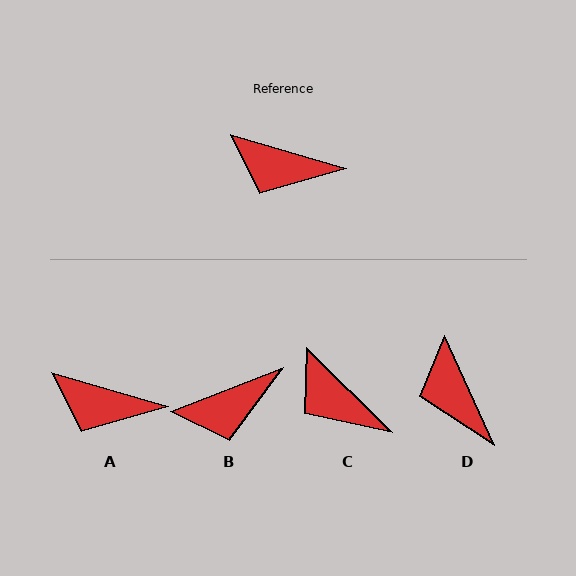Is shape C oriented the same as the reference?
No, it is off by about 28 degrees.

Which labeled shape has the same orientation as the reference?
A.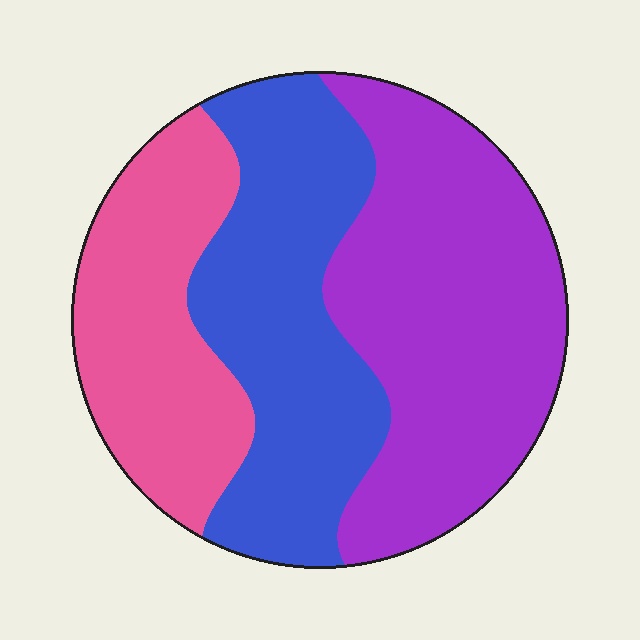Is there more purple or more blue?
Purple.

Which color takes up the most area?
Purple, at roughly 40%.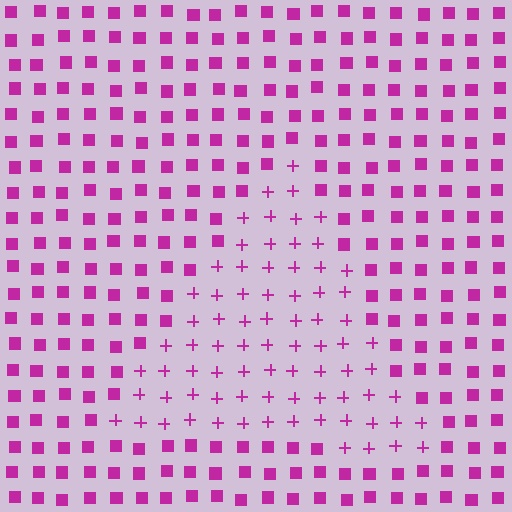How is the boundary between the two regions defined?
The boundary is defined by a change in element shape: plus signs inside vs. squares outside. All elements share the same color and spacing.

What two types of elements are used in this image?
The image uses plus signs inside the triangle region and squares outside it.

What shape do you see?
I see a triangle.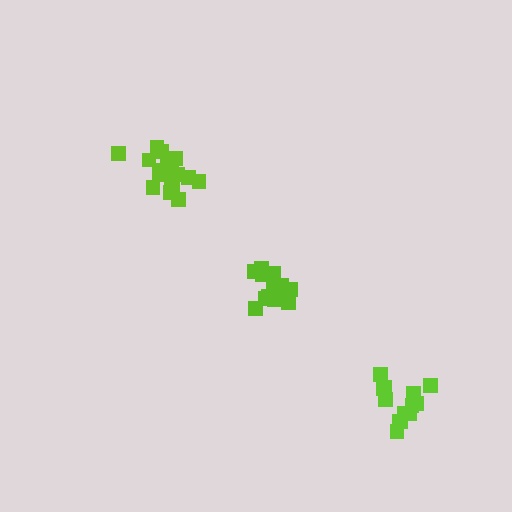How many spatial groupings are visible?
There are 3 spatial groupings.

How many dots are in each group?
Group 1: 14 dots, Group 2: 13 dots, Group 3: 19 dots (46 total).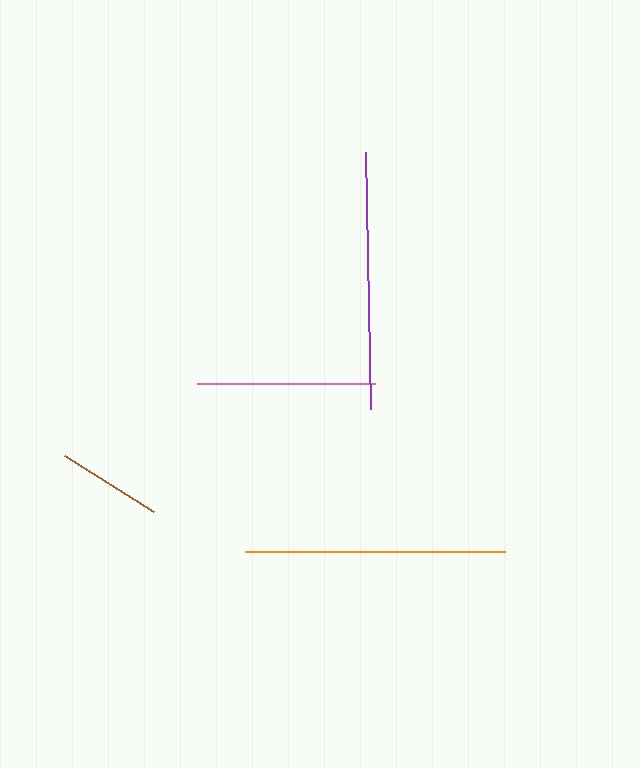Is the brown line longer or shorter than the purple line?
The purple line is longer than the brown line.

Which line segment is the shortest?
The brown line is the shortest at approximately 105 pixels.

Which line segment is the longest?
The orange line is the longest at approximately 260 pixels.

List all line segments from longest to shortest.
From longest to shortest: orange, purple, pink, brown.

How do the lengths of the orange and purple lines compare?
The orange and purple lines are approximately the same length.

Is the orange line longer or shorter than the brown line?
The orange line is longer than the brown line.